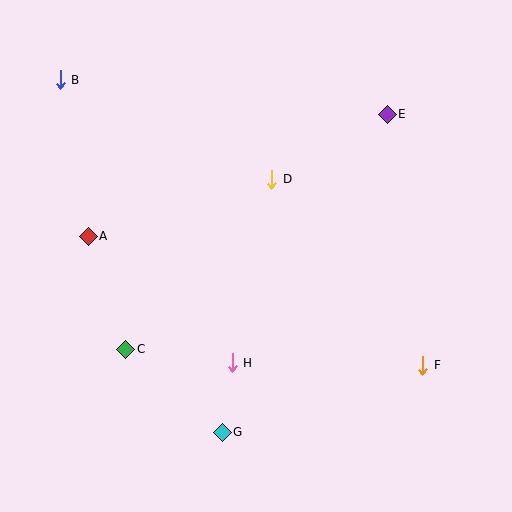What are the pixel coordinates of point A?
Point A is at (88, 236).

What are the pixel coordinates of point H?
Point H is at (232, 363).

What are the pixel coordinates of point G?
Point G is at (222, 432).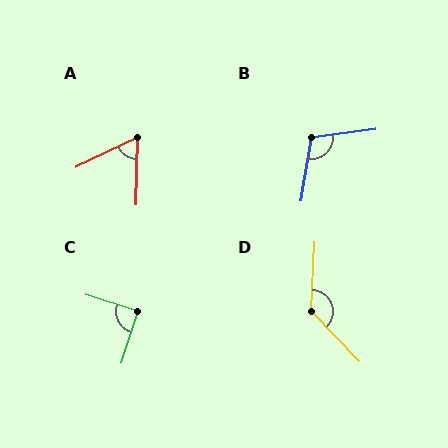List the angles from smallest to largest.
A (63°), C (90°), B (107°), D (133°).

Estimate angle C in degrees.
Approximately 90 degrees.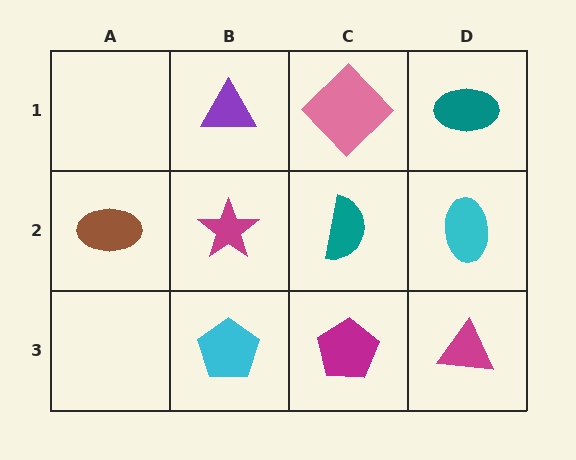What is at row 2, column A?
A brown ellipse.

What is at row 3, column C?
A magenta pentagon.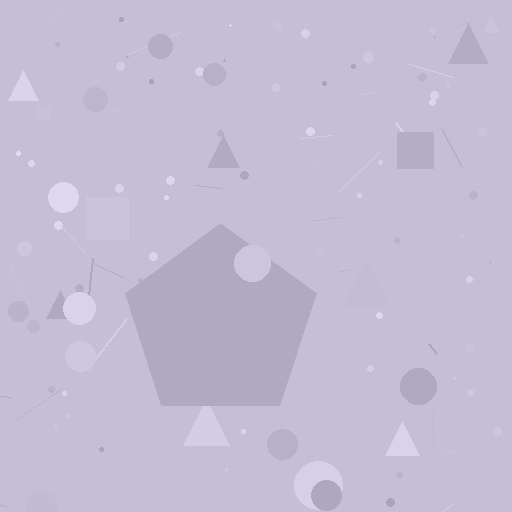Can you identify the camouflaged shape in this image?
The camouflaged shape is a pentagon.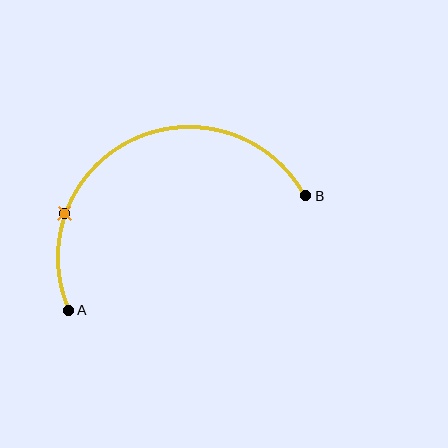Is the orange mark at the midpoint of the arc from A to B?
No. The orange mark lies on the arc but is closer to endpoint A. The arc midpoint would be at the point on the curve equidistant along the arc from both A and B.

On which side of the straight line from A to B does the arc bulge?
The arc bulges above the straight line connecting A and B.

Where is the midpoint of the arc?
The arc midpoint is the point on the curve farthest from the straight line joining A and B. It sits above that line.